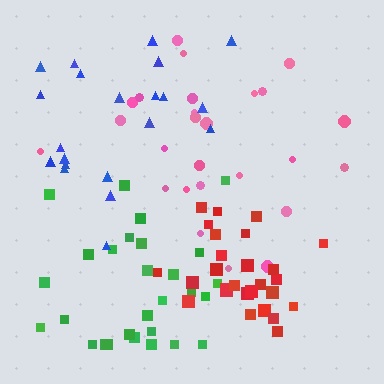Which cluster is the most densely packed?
Red.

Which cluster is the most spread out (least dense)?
Pink.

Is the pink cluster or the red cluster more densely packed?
Red.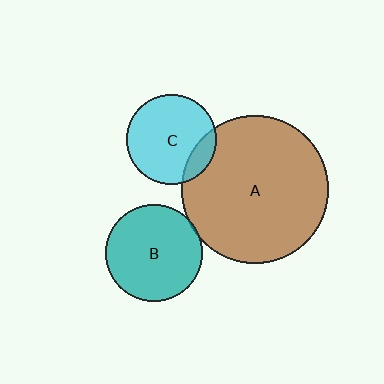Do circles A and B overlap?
Yes.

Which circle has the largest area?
Circle A (brown).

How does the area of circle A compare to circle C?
Approximately 2.7 times.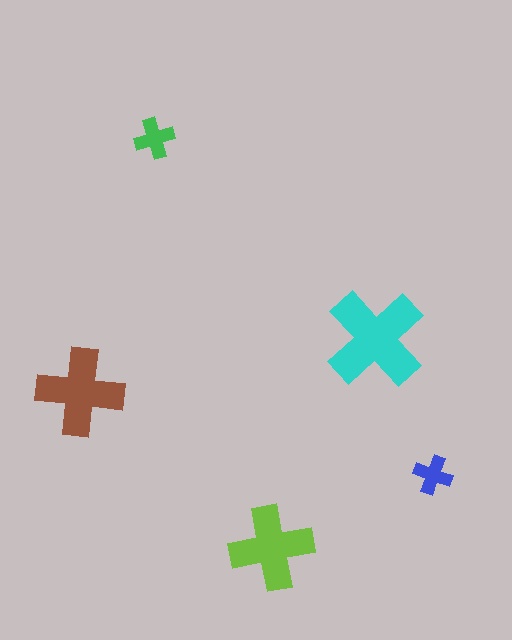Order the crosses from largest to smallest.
the cyan one, the brown one, the lime one, the green one, the blue one.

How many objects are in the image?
There are 5 objects in the image.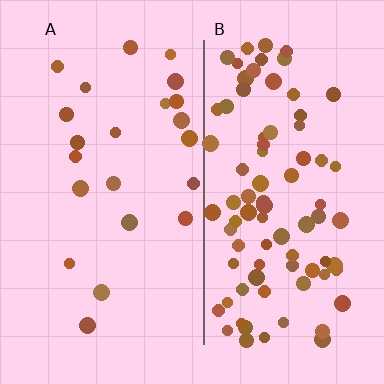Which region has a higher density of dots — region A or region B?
B (the right).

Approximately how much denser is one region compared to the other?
Approximately 3.8× — region B over region A.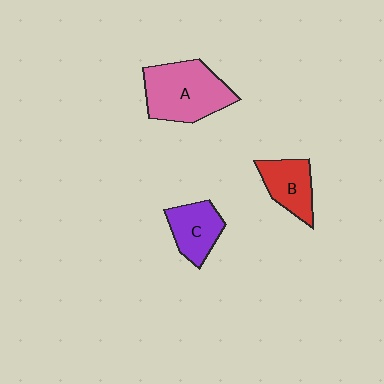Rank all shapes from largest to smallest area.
From largest to smallest: A (pink), C (purple), B (red).